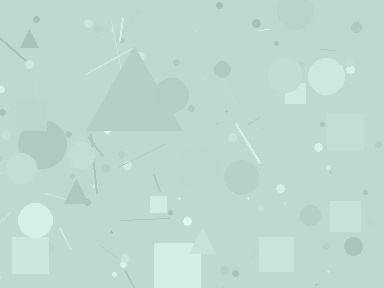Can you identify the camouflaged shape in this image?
The camouflaged shape is a triangle.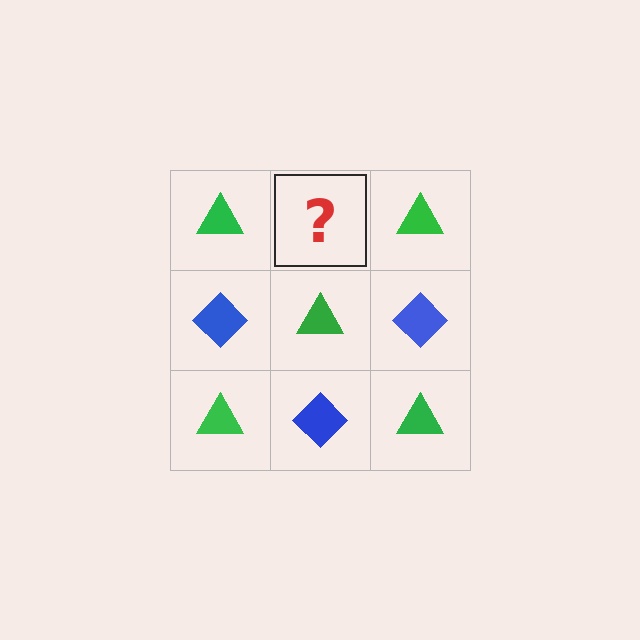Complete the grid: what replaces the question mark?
The question mark should be replaced with a blue diamond.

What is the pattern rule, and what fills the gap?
The rule is that it alternates green triangle and blue diamond in a checkerboard pattern. The gap should be filled with a blue diamond.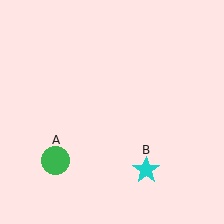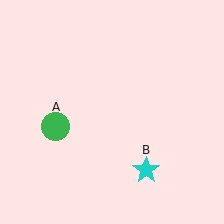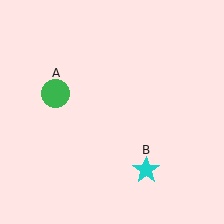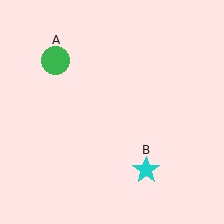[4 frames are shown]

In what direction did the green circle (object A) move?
The green circle (object A) moved up.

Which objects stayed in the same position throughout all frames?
Cyan star (object B) remained stationary.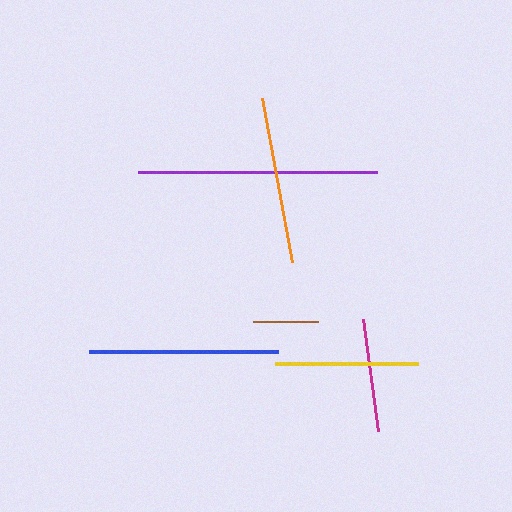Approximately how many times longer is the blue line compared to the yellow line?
The blue line is approximately 1.3 times the length of the yellow line.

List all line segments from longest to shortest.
From longest to shortest: purple, blue, orange, yellow, magenta, brown.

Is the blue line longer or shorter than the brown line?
The blue line is longer than the brown line.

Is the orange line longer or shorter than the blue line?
The blue line is longer than the orange line.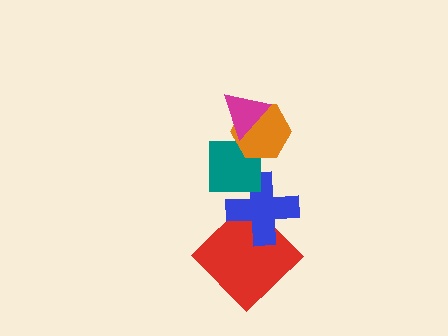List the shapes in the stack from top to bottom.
From top to bottom: the magenta triangle, the orange hexagon, the teal square, the blue cross, the red diamond.